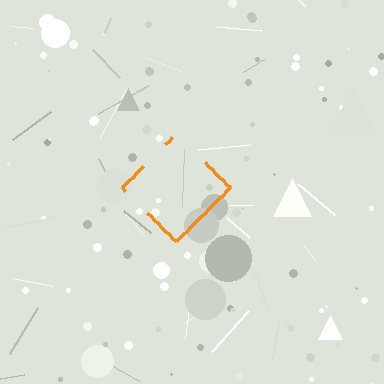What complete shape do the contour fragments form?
The contour fragments form a diamond.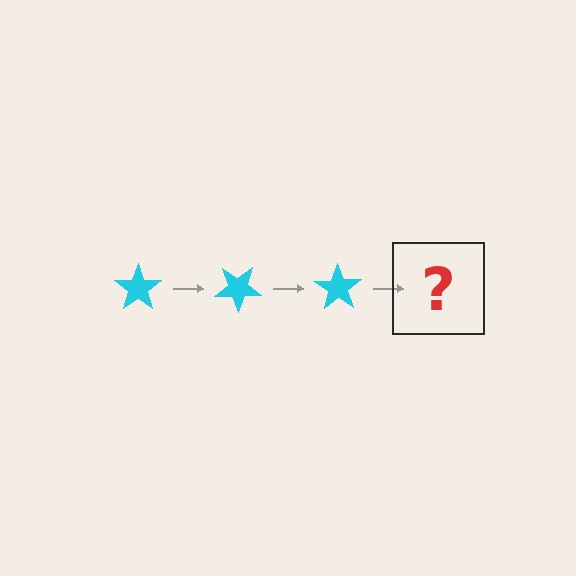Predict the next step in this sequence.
The next step is a cyan star rotated 105 degrees.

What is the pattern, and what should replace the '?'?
The pattern is that the star rotates 35 degrees each step. The '?' should be a cyan star rotated 105 degrees.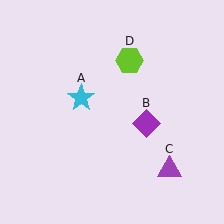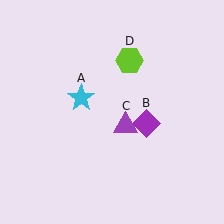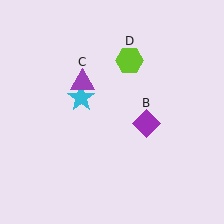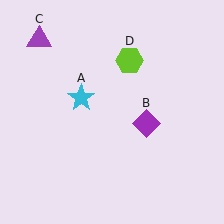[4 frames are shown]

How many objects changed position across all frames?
1 object changed position: purple triangle (object C).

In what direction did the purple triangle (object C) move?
The purple triangle (object C) moved up and to the left.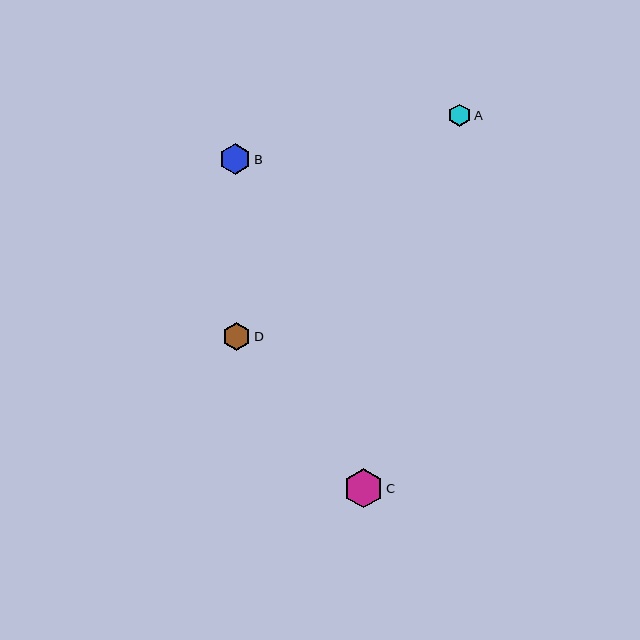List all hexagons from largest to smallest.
From largest to smallest: C, B, D, A.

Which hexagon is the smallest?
Hexagon A is the smallest with a size of approximately 22 pixels.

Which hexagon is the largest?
Hexagon C is the largest with a size of approximately 39 pixels.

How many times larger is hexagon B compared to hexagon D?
Hexagon B is approximately 1.1 times the size of hexagon D.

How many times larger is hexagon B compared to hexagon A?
Hexagon B is approximately 1.4 times the size of hexagon A.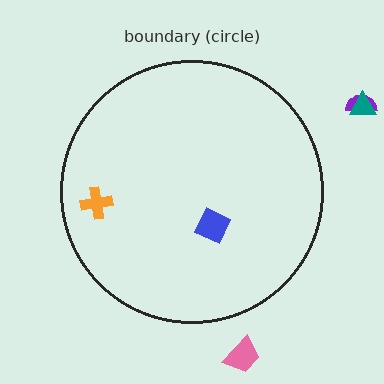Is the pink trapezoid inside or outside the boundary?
Outside.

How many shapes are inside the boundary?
2 inside, 3 outside.